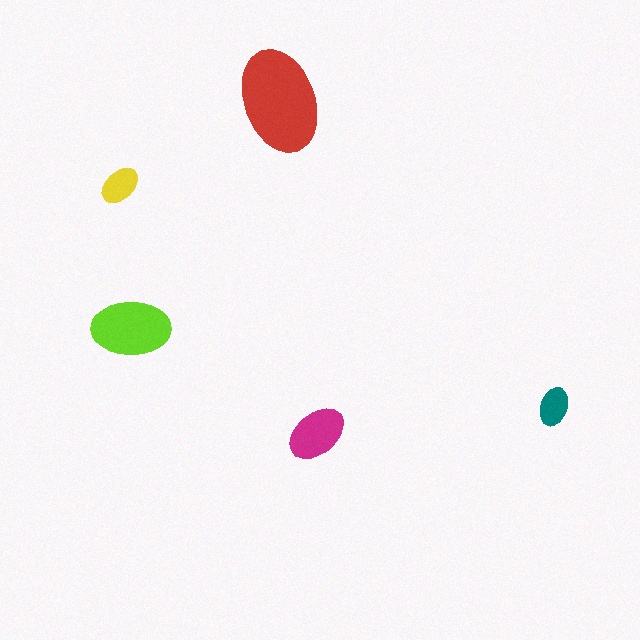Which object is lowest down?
The magenta ellipse is bottommost.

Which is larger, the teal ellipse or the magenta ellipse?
The magenta one.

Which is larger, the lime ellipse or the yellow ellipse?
The lime one.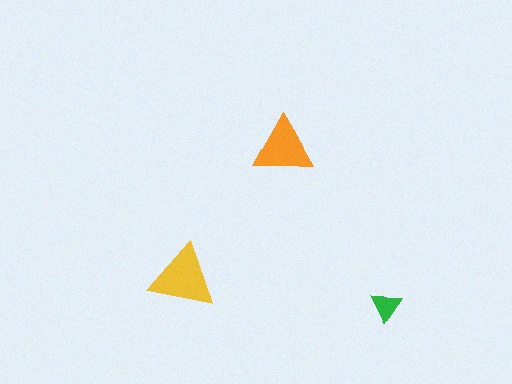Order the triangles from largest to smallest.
the yellow one, the orange one, the green one.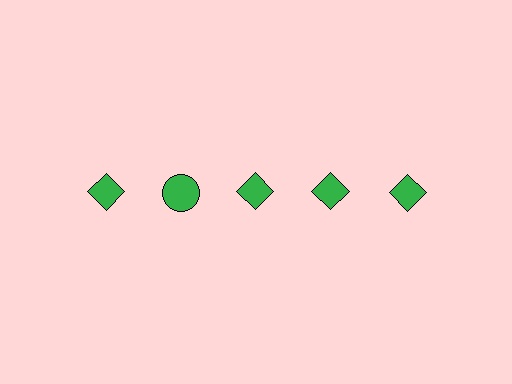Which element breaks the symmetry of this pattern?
The green circle in the top row, second from left column breaks the symmetry. All other shapes are green diamonds.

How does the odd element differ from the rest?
It has a different shape: circle instead of diamond.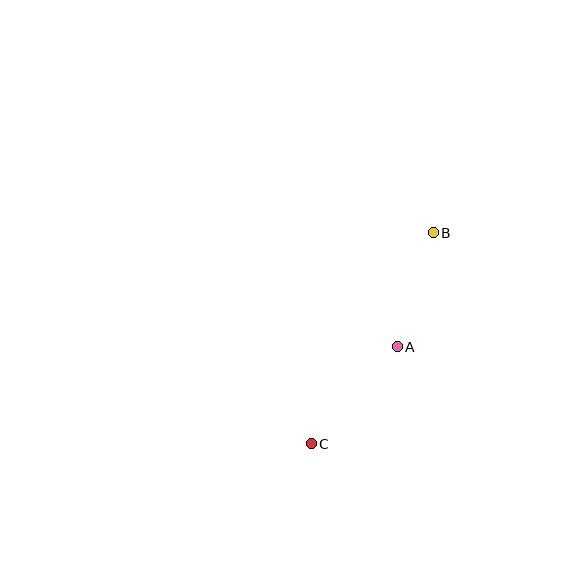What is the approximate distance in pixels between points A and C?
The distance between A and C is approximately 130 pixels.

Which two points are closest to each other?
Points A and B are closest to each other.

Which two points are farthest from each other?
Points B and C are farthest from each other.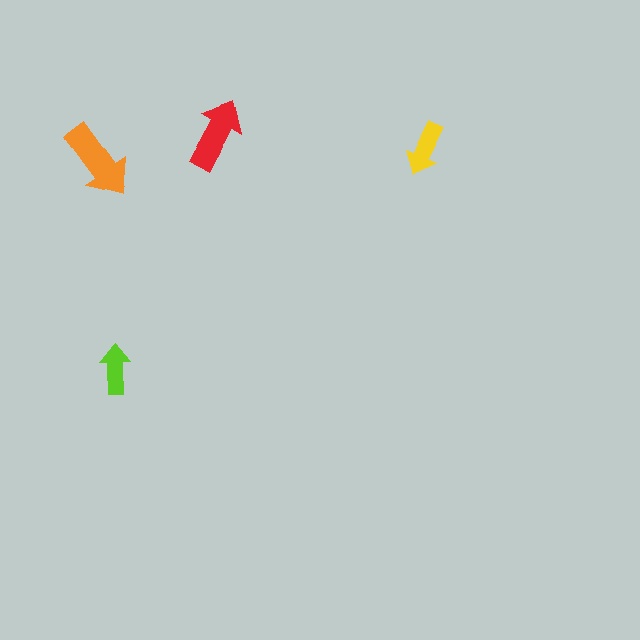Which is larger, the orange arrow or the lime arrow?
The orange one.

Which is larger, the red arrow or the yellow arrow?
The red one.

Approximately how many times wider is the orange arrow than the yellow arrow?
About 1.5 times wider.